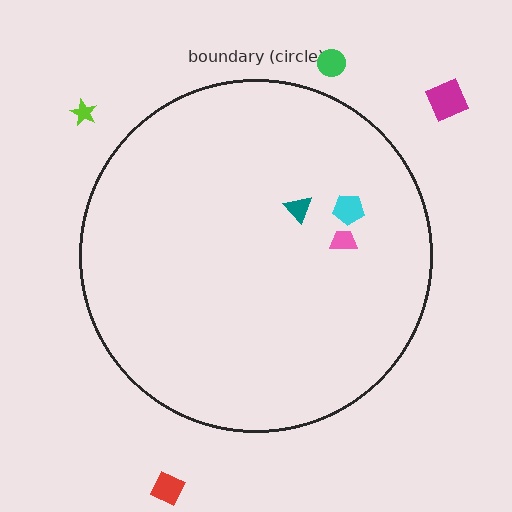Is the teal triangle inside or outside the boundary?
Inside.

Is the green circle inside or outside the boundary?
Outside.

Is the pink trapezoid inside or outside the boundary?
Inside.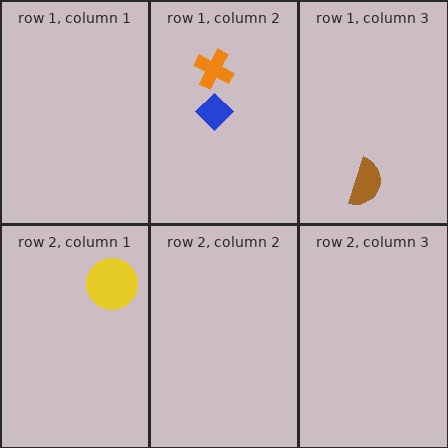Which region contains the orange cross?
The row 1, column 2 region.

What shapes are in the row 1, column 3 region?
The brown semicircle.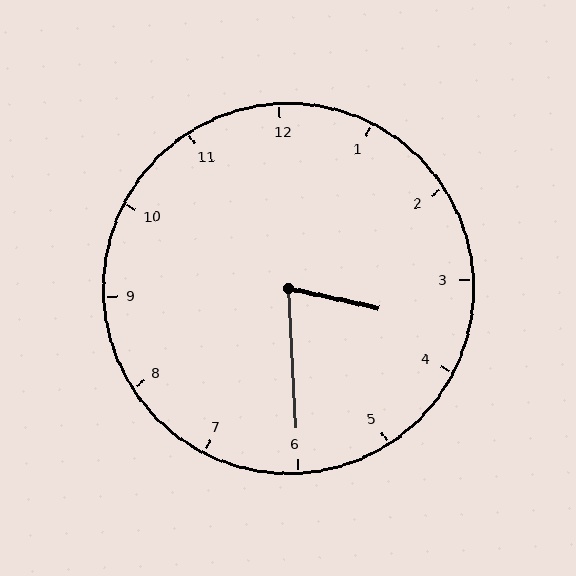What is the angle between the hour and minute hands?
Approximately 75 degrees.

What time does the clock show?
3:30.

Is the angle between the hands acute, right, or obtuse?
It is acute.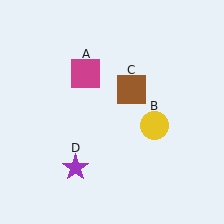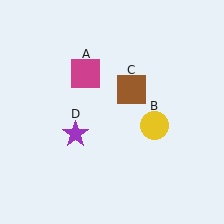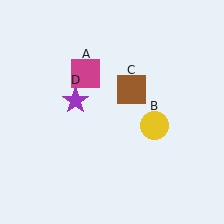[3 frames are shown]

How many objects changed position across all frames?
1 object changed position: purple star (object D).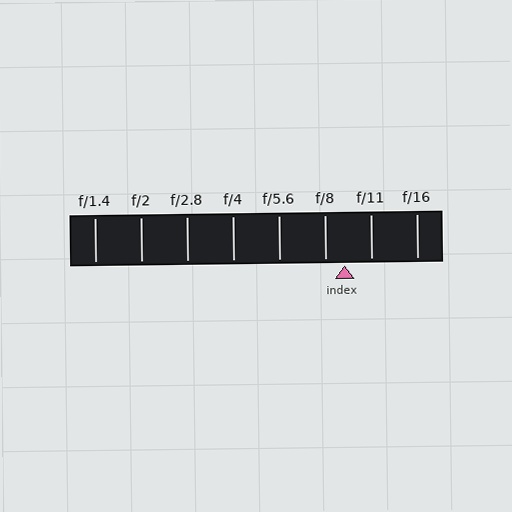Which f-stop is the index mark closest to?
The index mark is closest to f/8.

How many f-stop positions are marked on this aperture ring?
There are 8 f-stop positions marked.